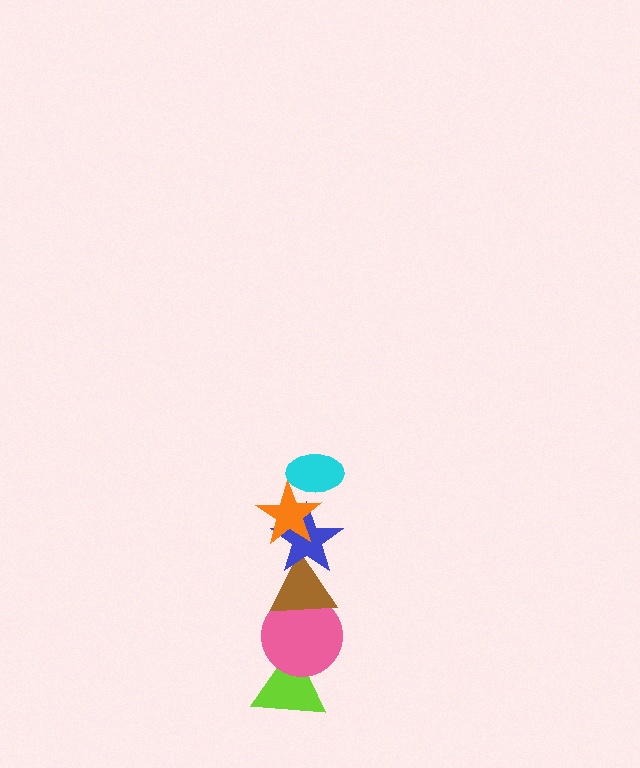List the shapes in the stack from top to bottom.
From top to bottom: the cyan ellipse, the orange star, the blue star, the brown triangle, the pink circle, the lime triangle.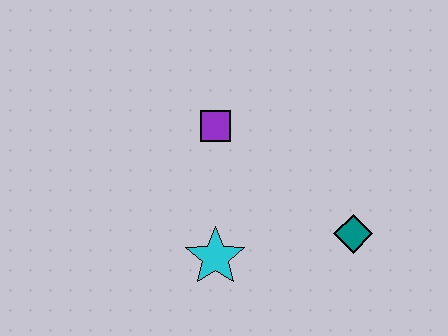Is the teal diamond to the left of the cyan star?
No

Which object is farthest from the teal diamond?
The purple square is farthest from the teal diamond.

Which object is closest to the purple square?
The cyan star is closest to the purple square.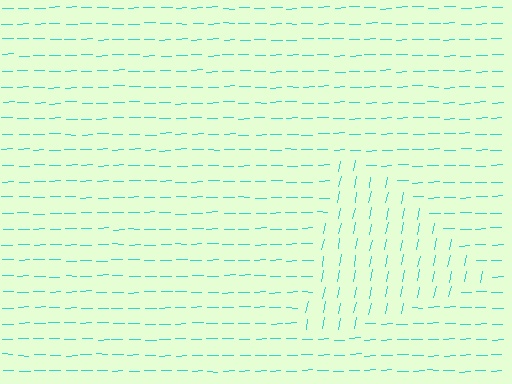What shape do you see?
I see a triangle.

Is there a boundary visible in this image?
Yes, there is a texture boundary formed by a change in line orientation.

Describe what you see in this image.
The image is filled with small cyan line segments. A triangle region in the image has lines oriented differently from the surrounding lines, creating a visible texture boundary.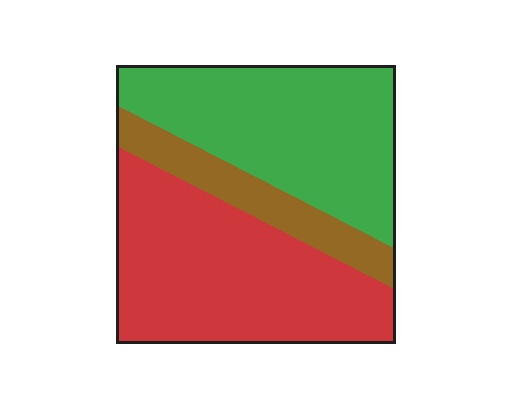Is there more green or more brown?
Green.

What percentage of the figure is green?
Green takes up between a third and a half of the figure.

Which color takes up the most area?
Red, at roughly 45%.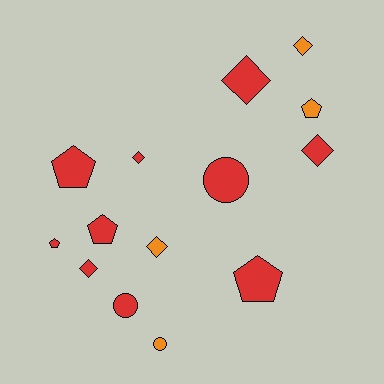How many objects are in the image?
There are 14 objects.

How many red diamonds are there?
There are 4 red diamonds.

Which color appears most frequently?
Red, with 10 objects.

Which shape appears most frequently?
Diamond, with 6 objects.